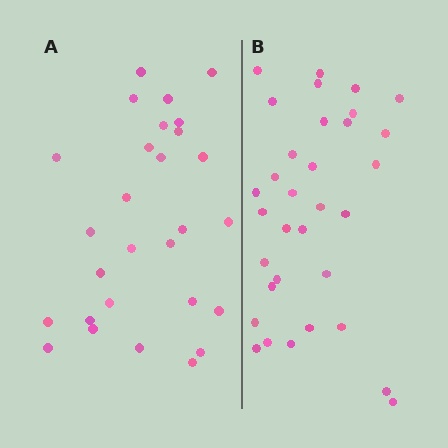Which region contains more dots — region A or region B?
Region B (the right region) has more dots.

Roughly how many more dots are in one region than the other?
Region B has about 5 more dots than region A.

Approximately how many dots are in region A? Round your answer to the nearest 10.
About 30 dots. (The exact count is 28, which rounds to 30.)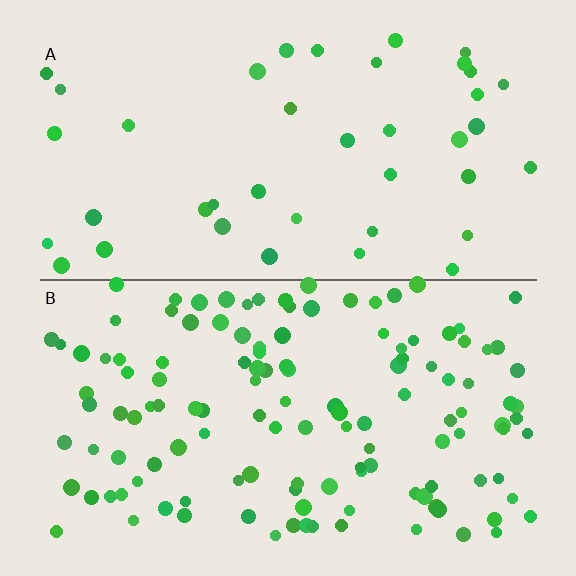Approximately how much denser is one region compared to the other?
Approximately 3.2× — region B over region A.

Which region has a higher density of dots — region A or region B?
B (the bottom).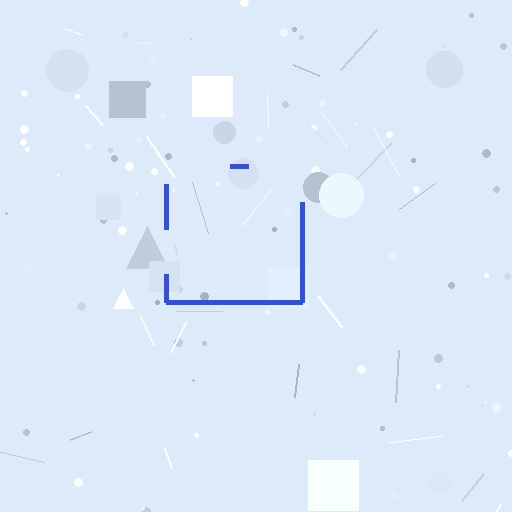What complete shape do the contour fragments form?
The contour fragments form a square.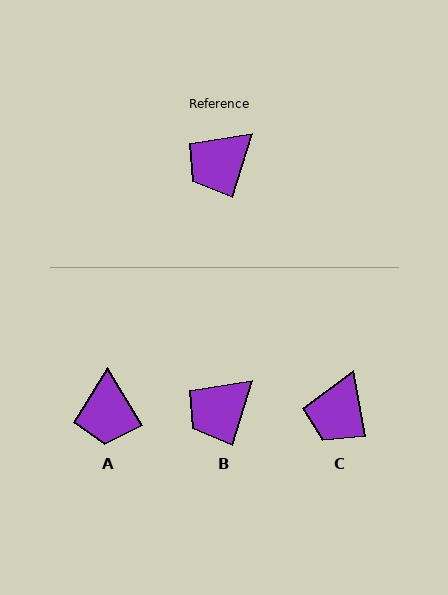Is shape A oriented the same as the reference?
No, it is off by about 49 degrees.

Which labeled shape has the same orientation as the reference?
B.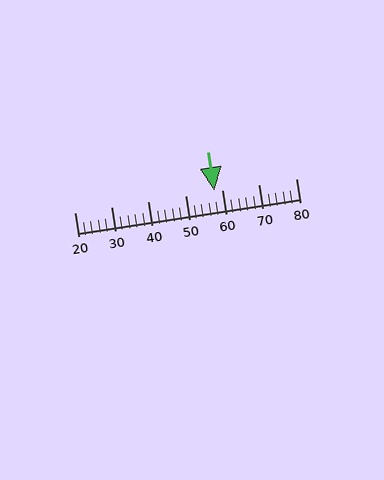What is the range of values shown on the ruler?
The ruler shows values from 20 to 80.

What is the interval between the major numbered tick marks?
The major tick marks are spaced 10 units apart.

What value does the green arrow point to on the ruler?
The green arrow points to approximately 58.